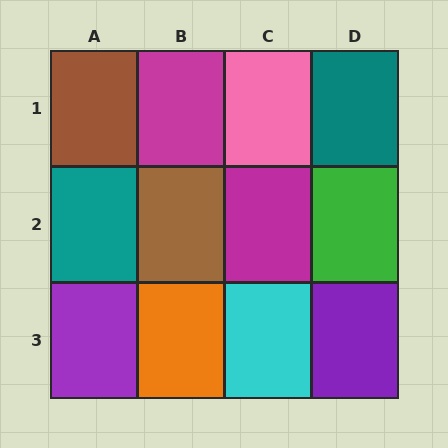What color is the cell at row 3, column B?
Orange.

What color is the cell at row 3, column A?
Purple.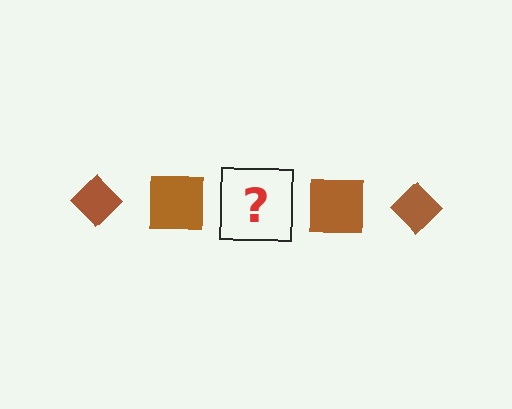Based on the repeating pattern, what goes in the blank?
The blank should be a brown diamond.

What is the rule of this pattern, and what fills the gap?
The rule is that the pattern cycles through diamond, square shapes in brown. The gap should be filled with a brown diamond.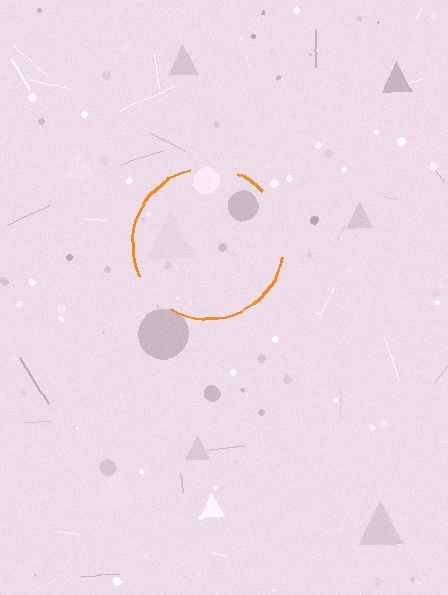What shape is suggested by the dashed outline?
The dashed outline suggests a circle.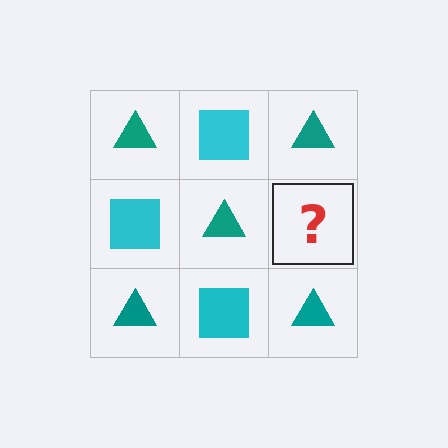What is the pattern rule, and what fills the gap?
The rule is that it alternates teal triangle and cyan square in a checkerboard pattern. The gap should be filled with a cyan square.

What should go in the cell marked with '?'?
The missing cell should contain a cyan square.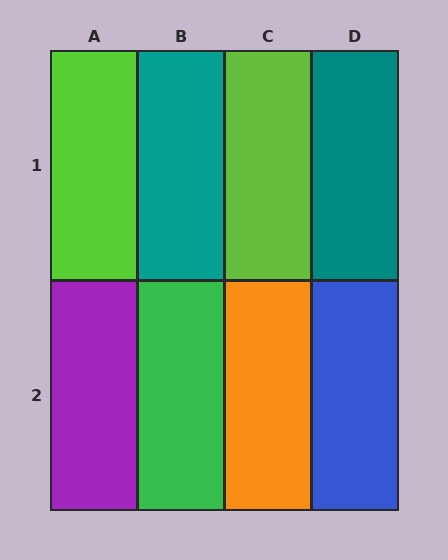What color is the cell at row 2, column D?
Blue.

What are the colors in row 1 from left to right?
Lime, teal, lime, teal.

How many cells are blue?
1 cell is blue.